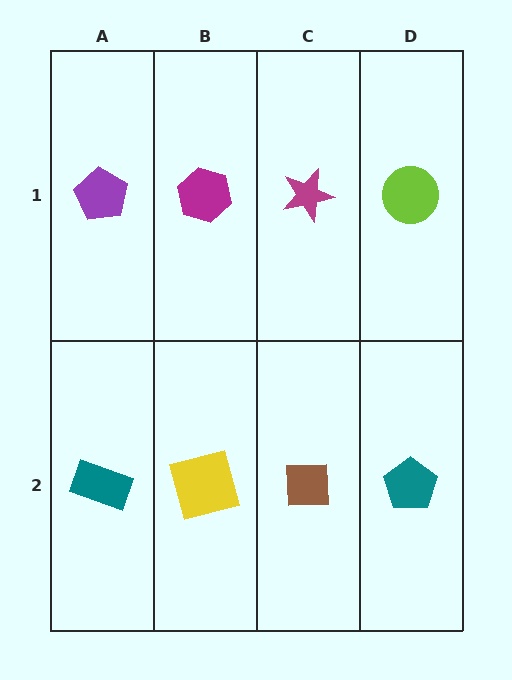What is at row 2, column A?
A teal rectangle.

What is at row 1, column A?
A purple pentagon.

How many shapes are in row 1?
4 shapes.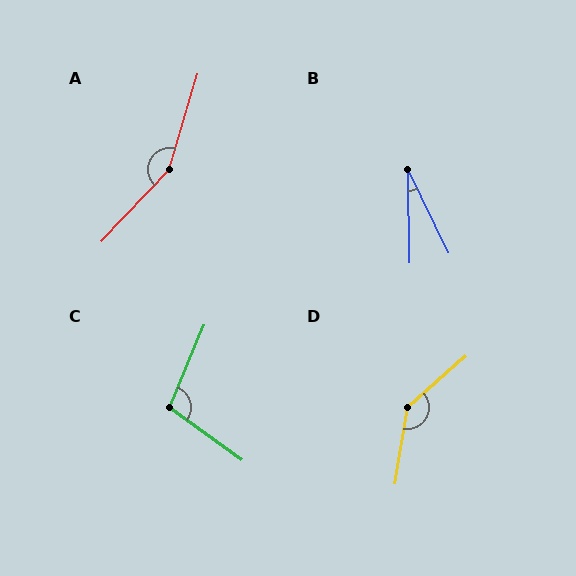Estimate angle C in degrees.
Approximately 103 degrees.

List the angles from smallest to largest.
B (25°), C (103°), D (141°), A (153°).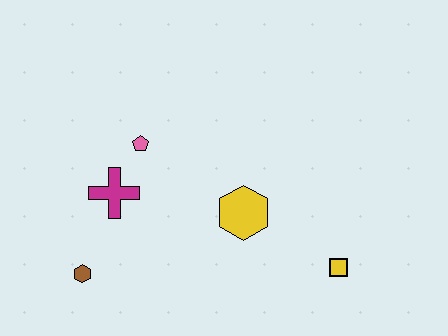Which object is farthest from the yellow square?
The brown hexagon is farthest from the yellow square.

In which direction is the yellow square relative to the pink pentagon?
The yellow square is to the right of the pink pentagon.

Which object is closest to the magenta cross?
The pink pentagon is closest to the magenta cross.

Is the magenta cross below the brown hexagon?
No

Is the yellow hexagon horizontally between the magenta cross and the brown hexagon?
No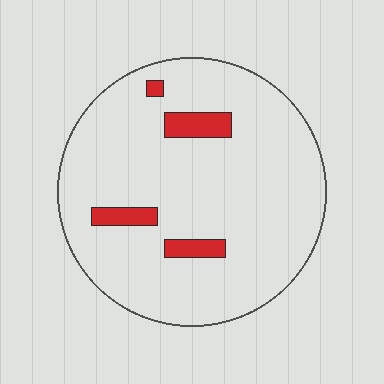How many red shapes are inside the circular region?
4.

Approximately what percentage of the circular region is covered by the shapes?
Approximately 10%.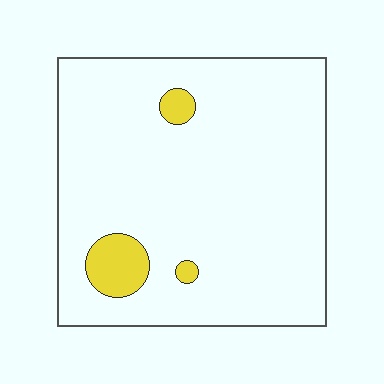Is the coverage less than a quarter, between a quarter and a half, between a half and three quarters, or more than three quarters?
Less than a quarter.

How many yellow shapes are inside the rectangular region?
3.